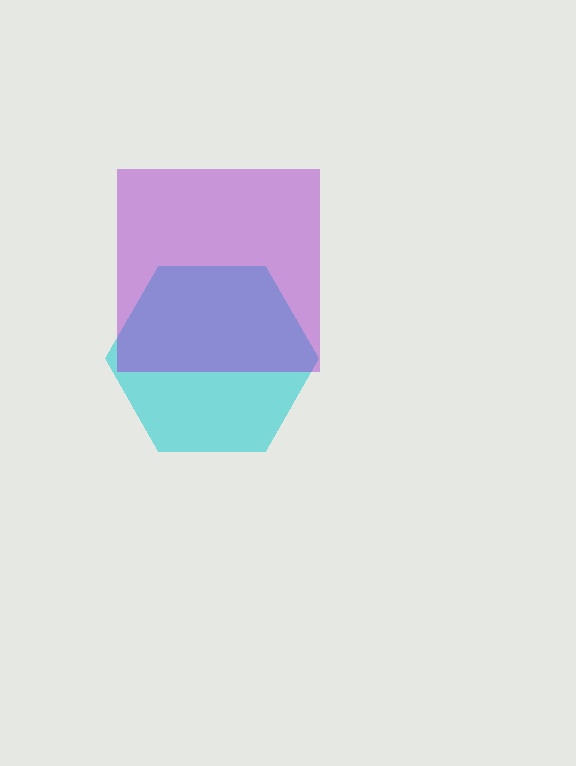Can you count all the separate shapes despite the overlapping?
Yes, there are 2 separate shapes.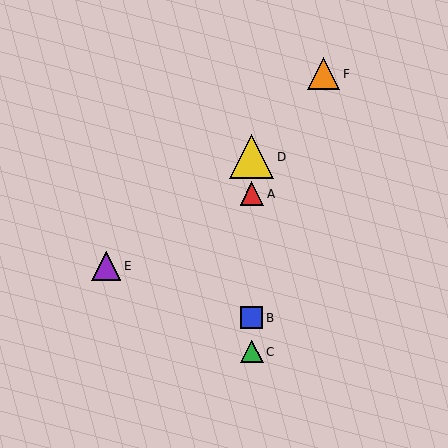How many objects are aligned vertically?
4 objects (A, B, C, D) are aligned vertically.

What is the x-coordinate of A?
Object A is at x≈252.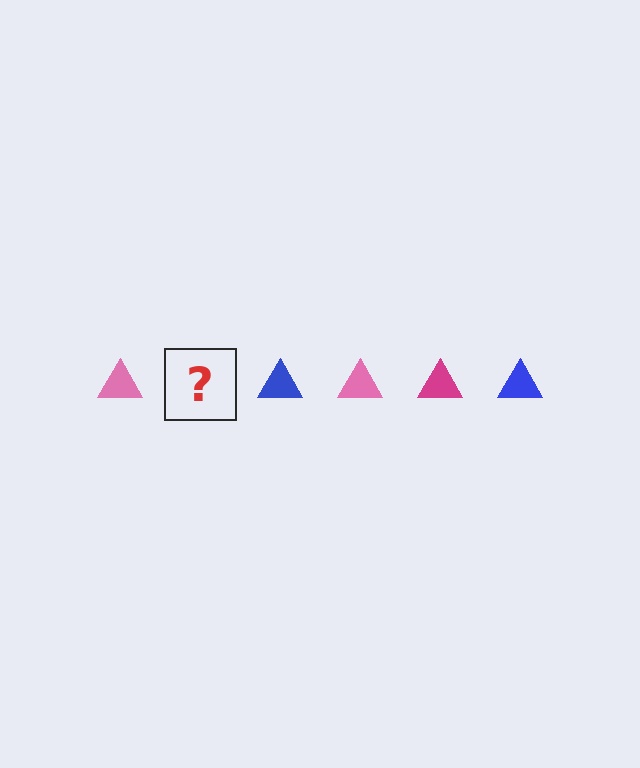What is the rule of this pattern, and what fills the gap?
The rule is that the pattern cycles through pink, magenta, blue triangles. The gap should be filled with a magenta triangle.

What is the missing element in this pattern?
The missing element is a magenta triangle.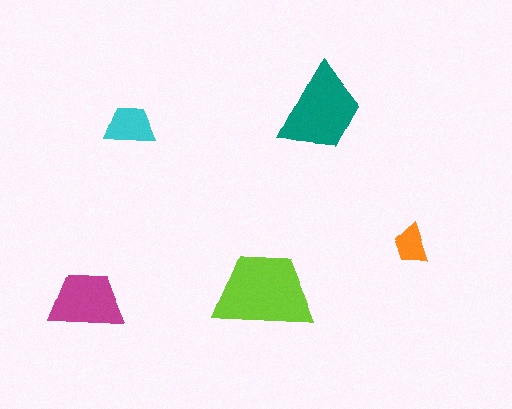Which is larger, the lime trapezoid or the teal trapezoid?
The lime one.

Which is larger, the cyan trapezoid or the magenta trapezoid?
The magenta one.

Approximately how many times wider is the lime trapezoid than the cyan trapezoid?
About 2 times wider.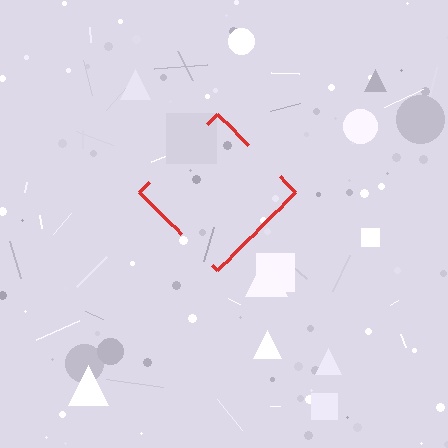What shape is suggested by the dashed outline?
The dashed outline suggests a diamond.